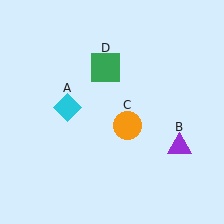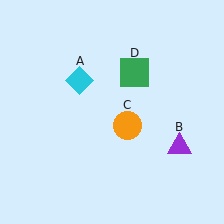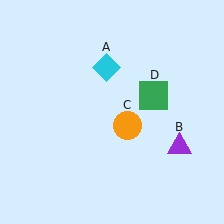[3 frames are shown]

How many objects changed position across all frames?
2 objects changed position: cyan diamond (object A), green square (object D).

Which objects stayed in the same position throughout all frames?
Purple triangle (object B) and orange circle (object C) remained stationary.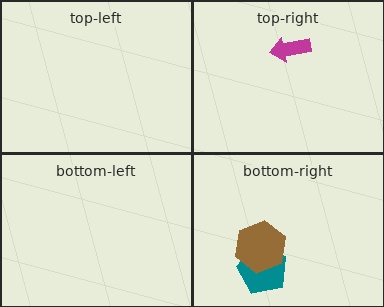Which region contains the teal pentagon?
The bottom-right region.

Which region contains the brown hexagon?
The bottom-right region.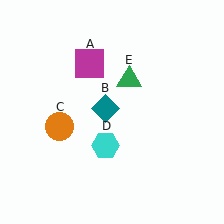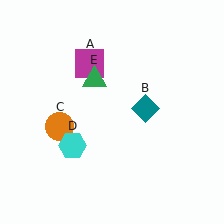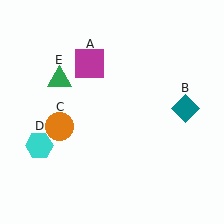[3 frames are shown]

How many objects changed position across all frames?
3 objects changed position: teal diamond (object B), cyan hexagon (object D), green triangle (object E).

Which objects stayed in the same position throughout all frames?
Magenta square (object A) and orange circle (object C) remained stationary.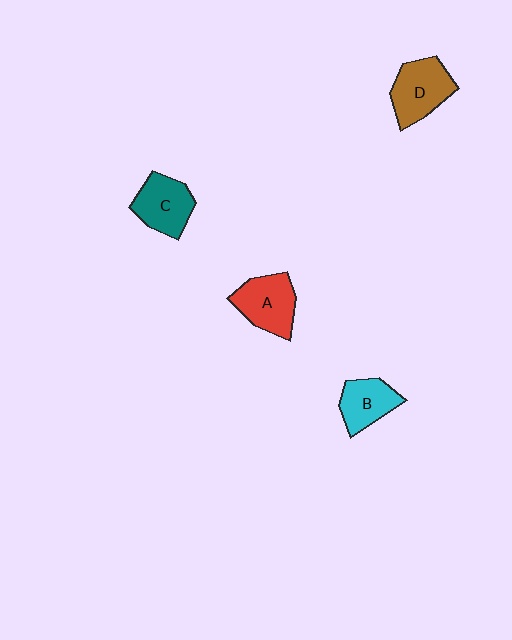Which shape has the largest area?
Shape D (brown).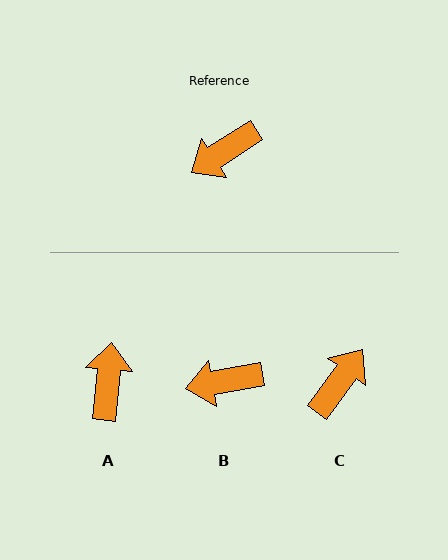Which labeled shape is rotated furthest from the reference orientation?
C, about 159 degrees away.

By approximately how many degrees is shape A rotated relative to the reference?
Approximately 129 degrees clockwise.